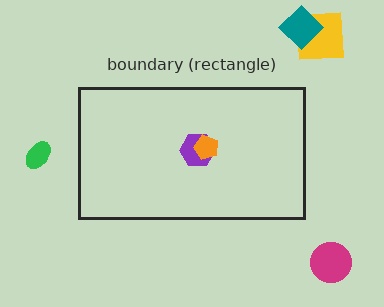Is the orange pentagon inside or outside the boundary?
Inside.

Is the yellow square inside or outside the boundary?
Outside.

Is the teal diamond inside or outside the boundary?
Outside.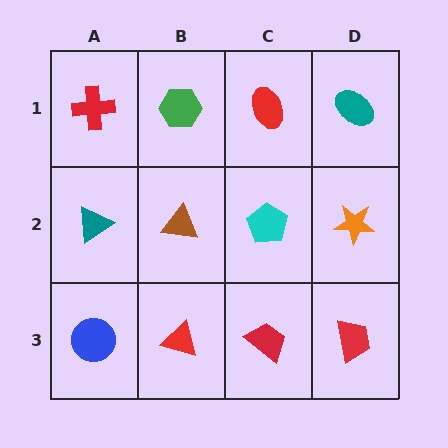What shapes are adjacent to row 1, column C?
A cyan pentagon (row 2, column C), a green hexagon (row 1, column B), a teal ellipse (row 1, column D).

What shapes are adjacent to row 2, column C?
A red ellipse (row 1, column C), a red trapezoid (row 3, column C), a brown triangle (row 2, column B), an orange star (row 2, column D).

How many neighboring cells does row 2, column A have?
3.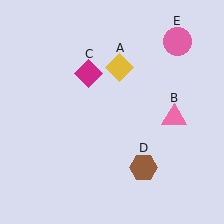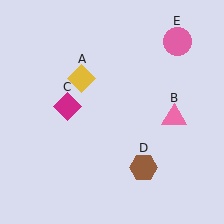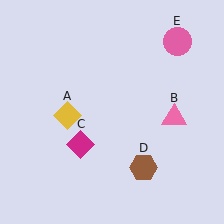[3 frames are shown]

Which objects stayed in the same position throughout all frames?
Pink triangle (object B) and brown hexagon (object D) and pink circle (object E) remained stationary.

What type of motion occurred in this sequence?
The yellow diamond (object A), magenta diamond (object C) rotated counterclockwise around the center of the scene.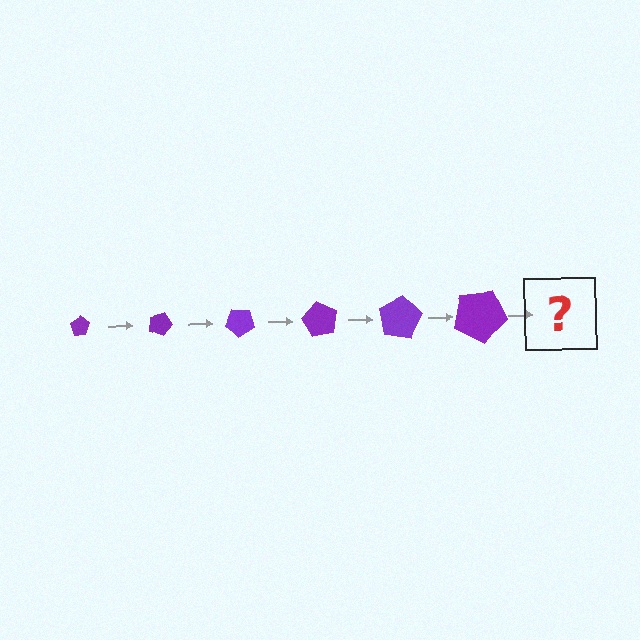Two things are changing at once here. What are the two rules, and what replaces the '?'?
The two rules are that the pentagon grows larger each step and it rotates 20 degrees each step. The '?' should be a pentagon, larger than the previous one and rotated 120 degrees from the start.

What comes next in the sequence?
The next element should be a pentagon, larger than the previous one and rotated 120 degrees from the start.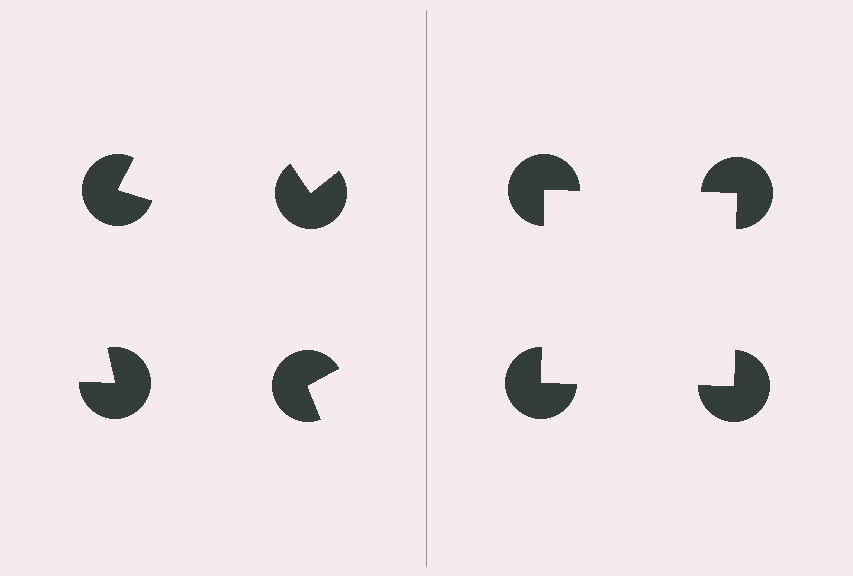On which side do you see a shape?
An illusory square appears on the right side. On the left side the wedge cuts are rotated, so no coherent shape forms.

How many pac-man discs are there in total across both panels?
8 — 4 on each side.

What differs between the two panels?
The pac-man discs are positioned identically on both sides; only the wedge orientations differ. On the right they align to a square; on the left they are misaligned.